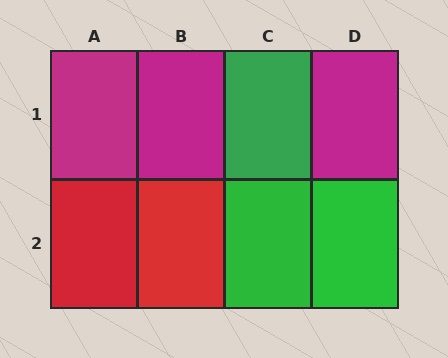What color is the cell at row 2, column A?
Red.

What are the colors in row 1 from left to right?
Magenta, magenta, green, magenta.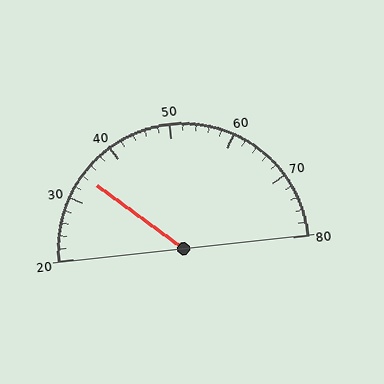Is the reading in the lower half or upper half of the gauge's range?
The reading is in the lower half of the range (20 to 80).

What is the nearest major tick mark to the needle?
The nearest major tick mark is 30.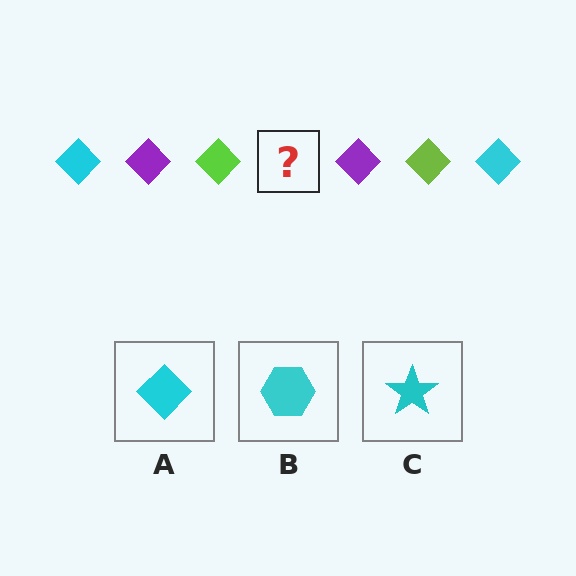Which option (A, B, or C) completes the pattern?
A.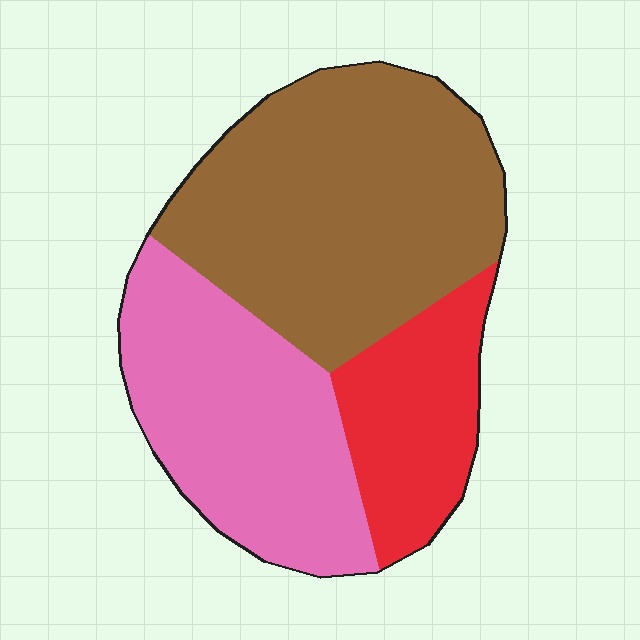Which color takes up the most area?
Brown, at roughly 45%.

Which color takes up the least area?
Red, at roughly 20%.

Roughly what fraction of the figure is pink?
Pink covers roughly 35% of the figure.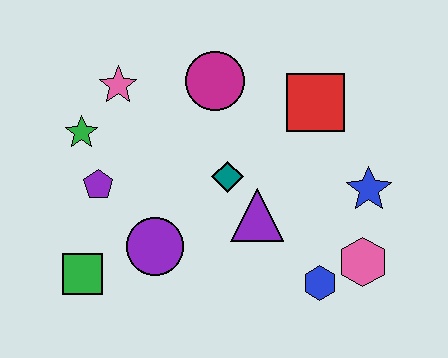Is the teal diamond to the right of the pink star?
Yes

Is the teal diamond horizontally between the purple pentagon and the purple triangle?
Yes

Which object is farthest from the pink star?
The pink hexagon is farthest from the pink star.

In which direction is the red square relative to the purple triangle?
The red square is above the purple triangle.